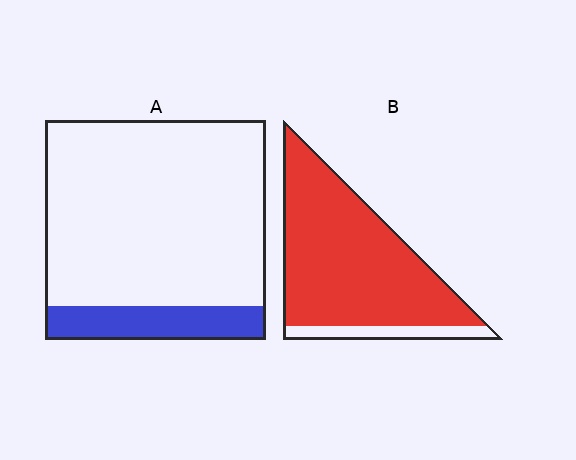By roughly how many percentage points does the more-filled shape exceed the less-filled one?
By roughly 70 percentage points (B over A).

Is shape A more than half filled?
No.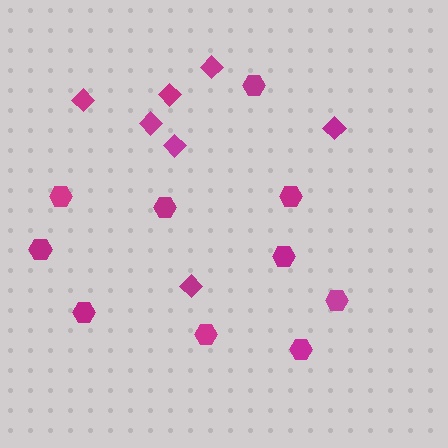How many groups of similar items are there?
There are 2 groups: one group of hexagons (10) and one group of diamonds (7).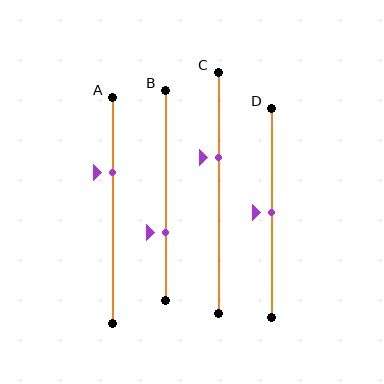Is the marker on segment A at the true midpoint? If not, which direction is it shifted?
No, the marker on segment A is shifted upward by about 17% of the segment length.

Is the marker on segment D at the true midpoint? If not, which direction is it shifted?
Yes, the marker on segment D is at the true midpoint.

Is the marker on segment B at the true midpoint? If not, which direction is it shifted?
No, the marker on segment B is shifted downward by about 18% of the segment length.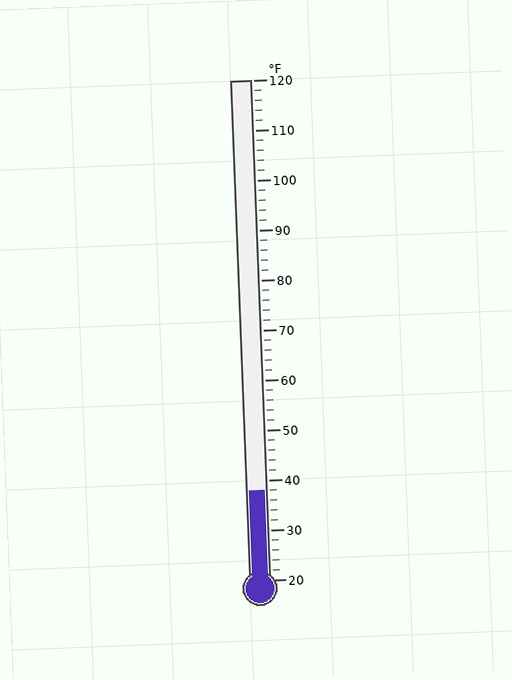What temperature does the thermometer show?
The thermometer shows approximately 38°F.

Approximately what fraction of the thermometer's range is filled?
The thermometer is filled to approximately 20% of its range.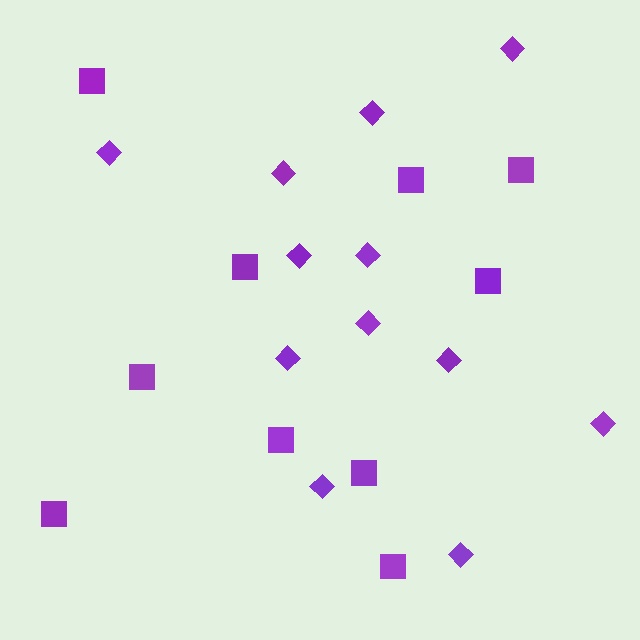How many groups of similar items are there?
There are 2 groups: one group of squares (10) and one group of diamonds (12).